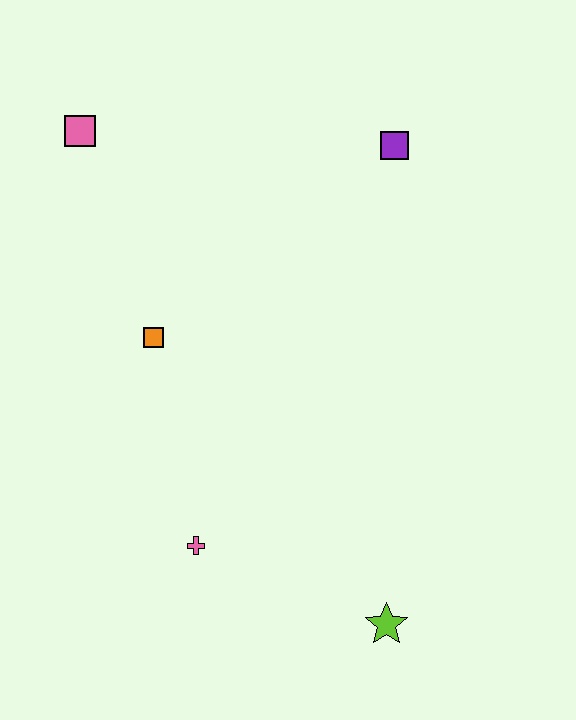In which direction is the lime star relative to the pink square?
The lime star is below the pink square.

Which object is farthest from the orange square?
The lime star is farthest from the orange square.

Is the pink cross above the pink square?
No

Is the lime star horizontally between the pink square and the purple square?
Yes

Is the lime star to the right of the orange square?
Yes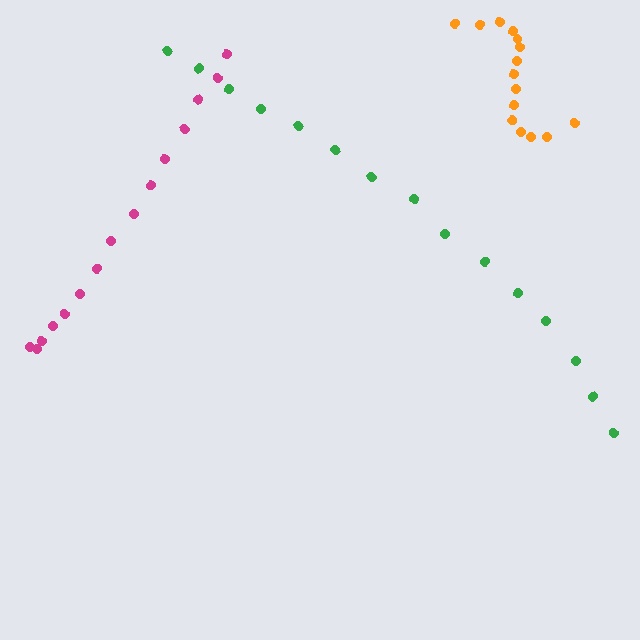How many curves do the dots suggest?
There are 3 distinct paths.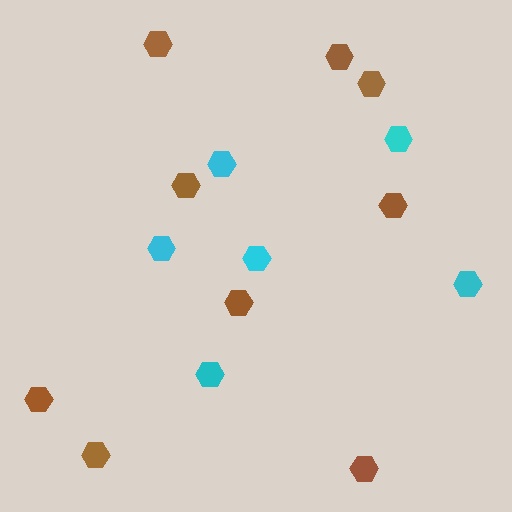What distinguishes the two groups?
There are 2 groups: one group of brown hexagons (9) and one group of cyan hexagons (6).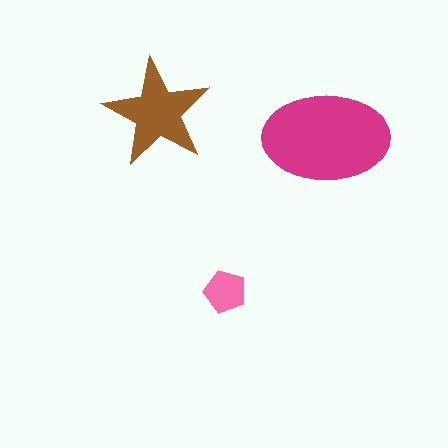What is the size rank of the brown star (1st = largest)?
2nd.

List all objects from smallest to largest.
The pink pentagon, the brown star, the magenta ellipse.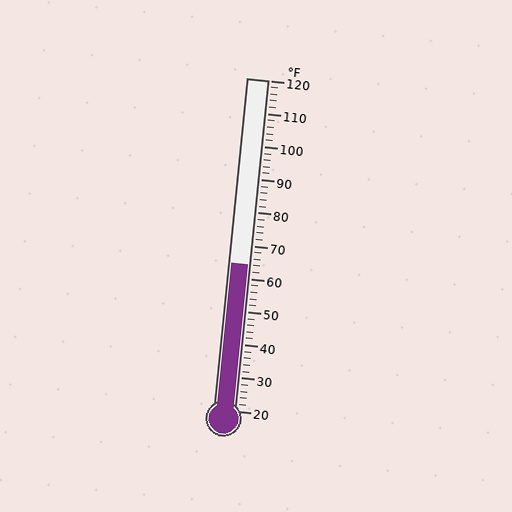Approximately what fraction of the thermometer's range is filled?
The thermometer is filled to approximately 45% of its range.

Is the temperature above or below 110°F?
The temperature is below 110°F.